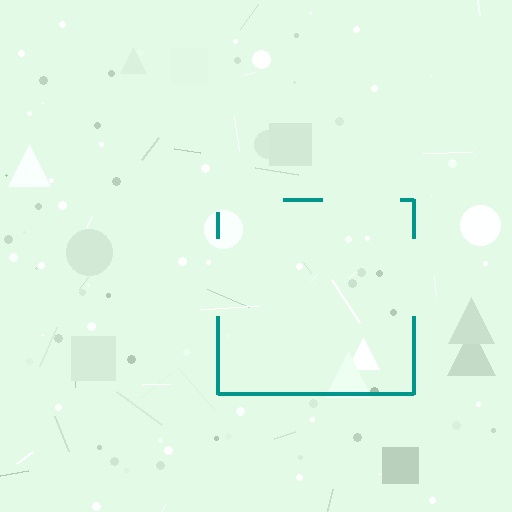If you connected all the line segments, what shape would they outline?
They would outline a square.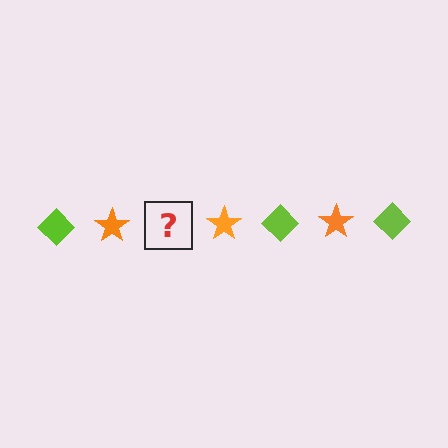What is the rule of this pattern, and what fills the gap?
The rule is that the pattern alternates between lime diamond and orange star. The gap should be filled with a lime diamond.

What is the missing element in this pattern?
The missing element is a lime diamond.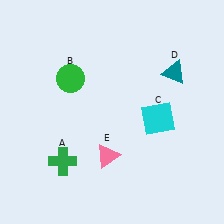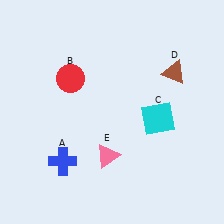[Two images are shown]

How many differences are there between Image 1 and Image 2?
There are 3 differences between the two images.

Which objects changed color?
A changed from green to blue. B changed from green to red. D changed from teal to brown.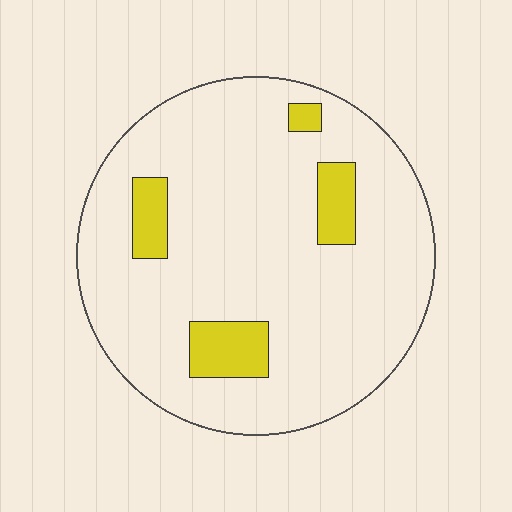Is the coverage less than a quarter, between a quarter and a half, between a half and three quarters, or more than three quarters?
Less than a quarter.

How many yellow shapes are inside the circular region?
4.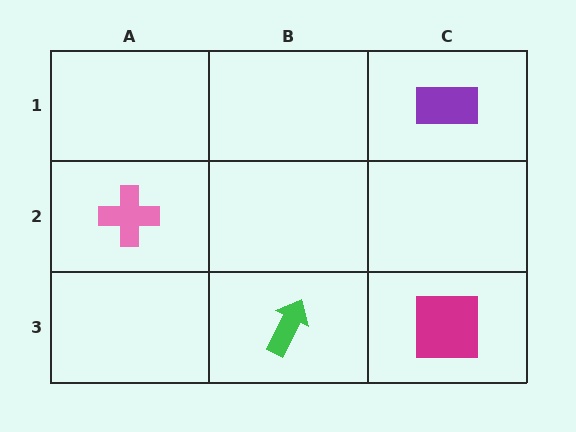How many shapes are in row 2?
1 shape.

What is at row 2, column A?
A pink cross.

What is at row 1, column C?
A purple rectangle.